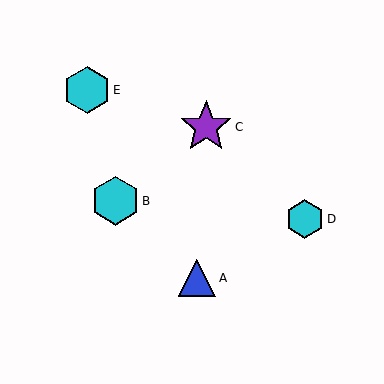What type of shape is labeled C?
Shape C is a purple star.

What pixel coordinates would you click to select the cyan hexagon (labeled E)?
Click at (87, 90) to select the cyan hexagon E.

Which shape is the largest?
The purple star (labeled C) is the largest.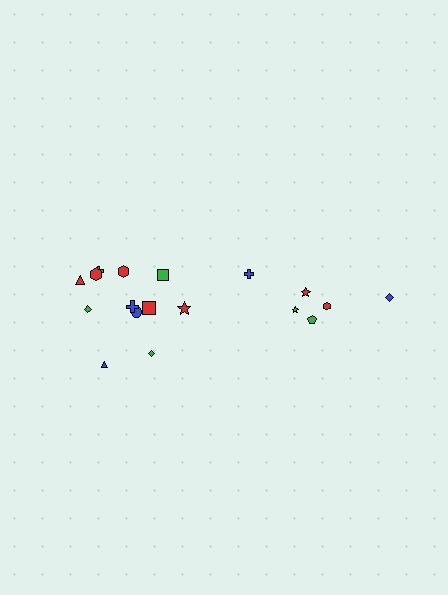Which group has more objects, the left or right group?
The left group.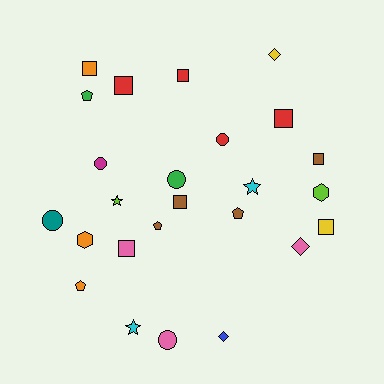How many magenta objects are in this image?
There is 1 magenta object.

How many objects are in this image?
There are 25 objects.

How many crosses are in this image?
There are no crosses.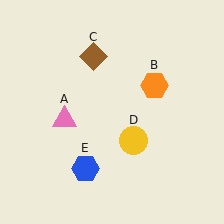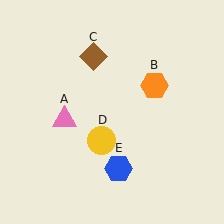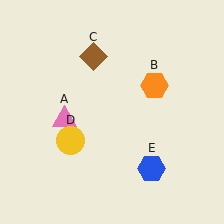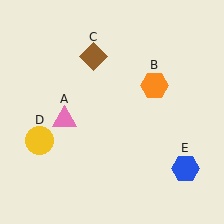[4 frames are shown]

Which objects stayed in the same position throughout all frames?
Pink triangle (object A) and orange hexagon (object B) and brown diamond (object C) remained stationary.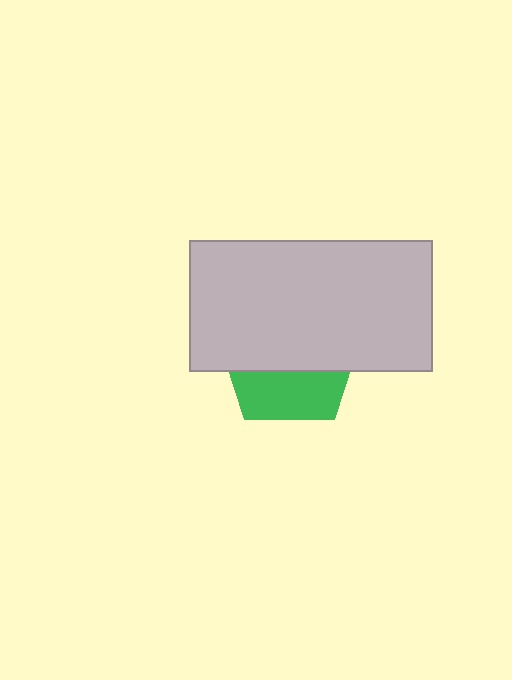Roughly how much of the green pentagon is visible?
A small part of it is visible (roughly 36%).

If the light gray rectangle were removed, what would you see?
You would see the complete green pentagon.